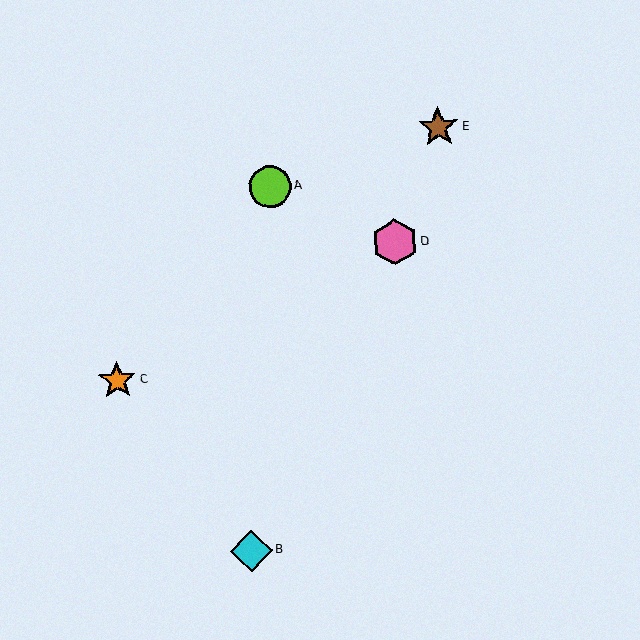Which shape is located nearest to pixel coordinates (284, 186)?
The lime circle (labeled A) at (270, 187) is nearest to that location.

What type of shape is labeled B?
Shape B is a cyan diamond.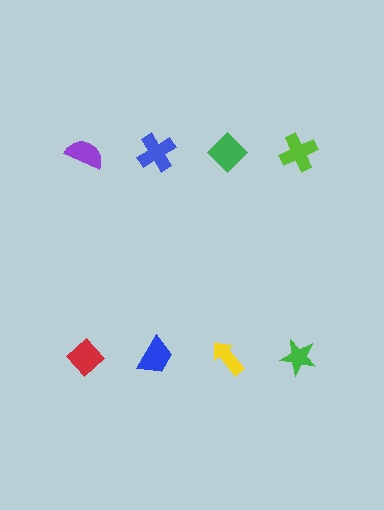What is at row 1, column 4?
A lime cross.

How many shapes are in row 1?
4 shapes.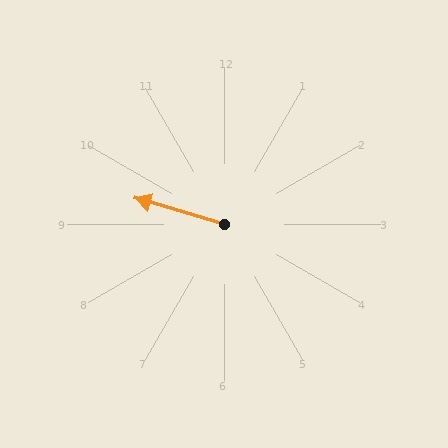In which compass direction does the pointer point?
West.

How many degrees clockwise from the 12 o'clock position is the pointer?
Approximately 286 degrees.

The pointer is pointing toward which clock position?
Roughly 10 o'clock.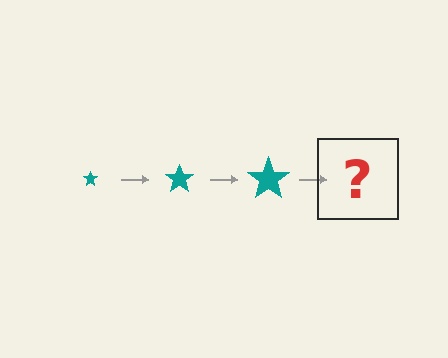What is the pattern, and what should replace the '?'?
The pattern is that the star gets progressively larger each step. The '?' should be a teal star, larger than the previous one.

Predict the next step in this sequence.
The next step is a teal star, larger than the previous one.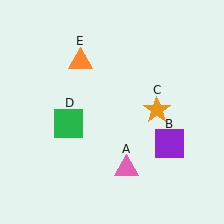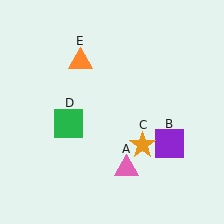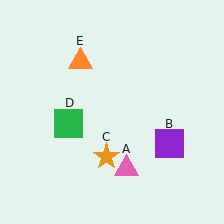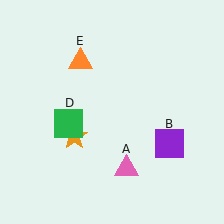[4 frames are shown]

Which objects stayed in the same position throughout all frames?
Pink triangle (object A) and purple square (object B) and green square (object D) and orange triangle (object E) remained stationary.